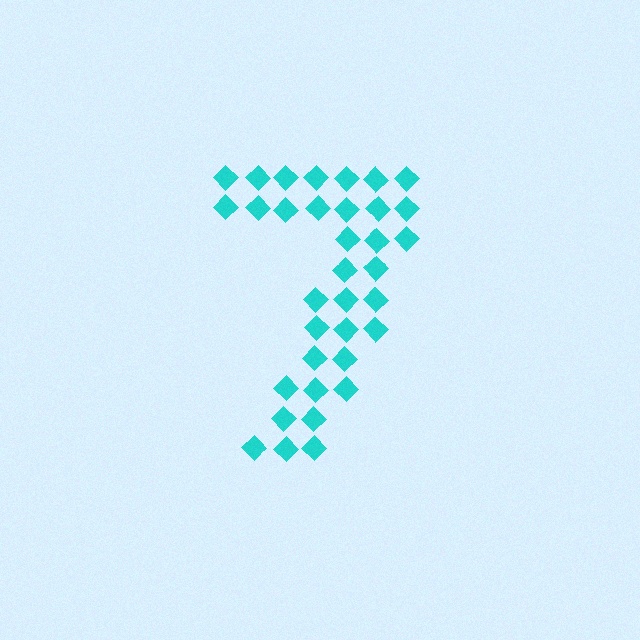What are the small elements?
The small elements are diamonds.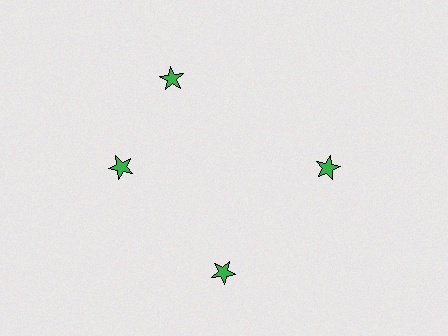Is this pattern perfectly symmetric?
No. The 4 green stars are arranged in a ring, but one element near the 12 o'clock position is rotated out of alignment along the ring, breaking the 4-fold rotational symmetry.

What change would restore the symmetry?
The symmetry would be restored by rotating it back into even spacing with its neighbors so that all 4 stars sit at equal angles and equal distance from the center.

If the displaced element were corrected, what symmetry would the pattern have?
It would have 4-fold rotational symmetry — the pattern would map onto itself every 90 degrees.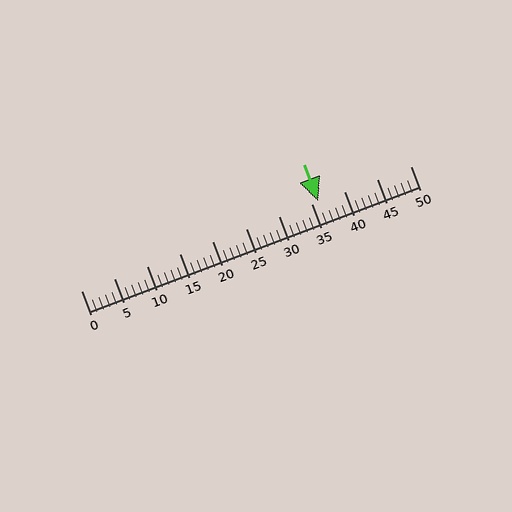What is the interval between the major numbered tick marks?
The major tick marks are spaced 5 units apart.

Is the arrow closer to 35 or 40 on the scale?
The arrow is closer to 35.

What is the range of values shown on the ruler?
The ruler shows values from 0 to 50.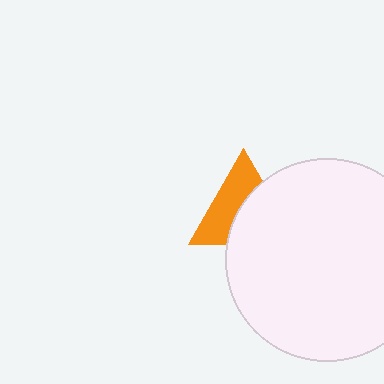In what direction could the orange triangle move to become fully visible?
The orange triangle could move toward the upper-left. That would shift it out from behind the white circle entirely.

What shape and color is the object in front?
The object in front is a white circle.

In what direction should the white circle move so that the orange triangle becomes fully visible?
The white circle should move toward the lower-right. That is the shortest direction to clear the overlap and leave the orange triangle fully visible.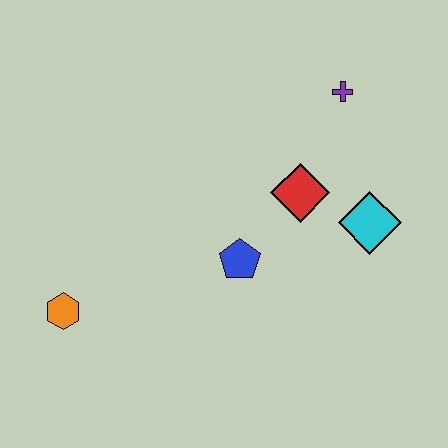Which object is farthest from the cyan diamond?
The orange hexagon is farthest from the cyan diamond.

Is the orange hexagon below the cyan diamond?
Yes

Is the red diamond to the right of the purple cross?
No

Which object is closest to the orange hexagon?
The blue pentagon is closest to the orange hexagon.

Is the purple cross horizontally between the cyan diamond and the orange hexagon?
Yes